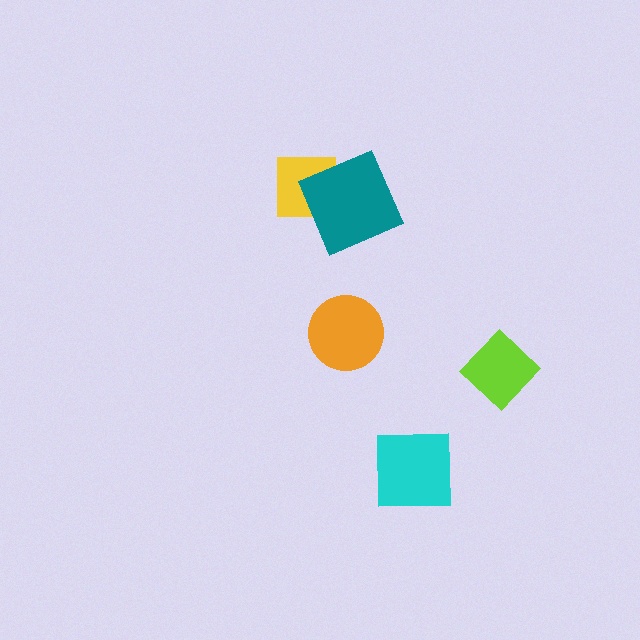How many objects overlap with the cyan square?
0 objects overlap with the cyan square.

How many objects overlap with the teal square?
1 object overlaps with the teal square.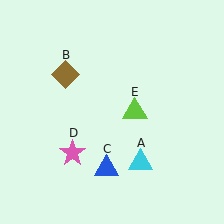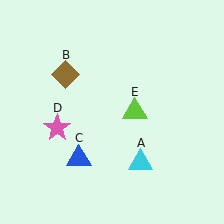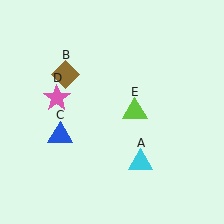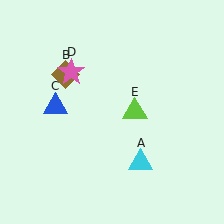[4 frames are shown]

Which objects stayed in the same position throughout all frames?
Cyan triangle (object A) and brown diamond (object B) and lime triangle (object E) remained stationary.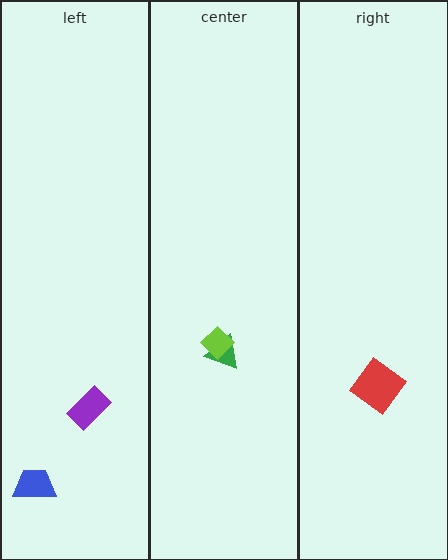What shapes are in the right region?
The red diamond.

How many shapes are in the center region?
2.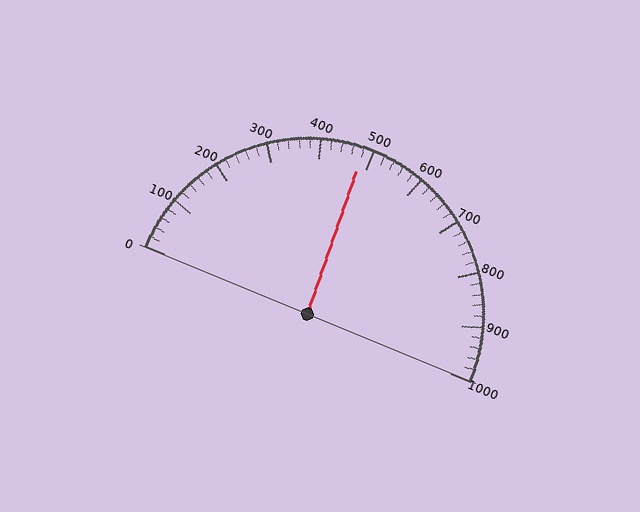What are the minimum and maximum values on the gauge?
The gauge ranges from 0 to 1000.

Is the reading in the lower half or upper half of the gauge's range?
The reading is in the lower half of the range (0 to 1000).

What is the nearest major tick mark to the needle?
The nearest major tick mark is 500.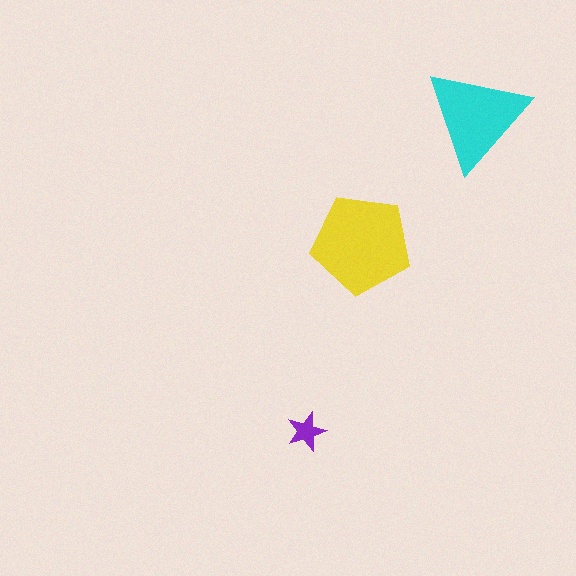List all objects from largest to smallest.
The yellow pentagon, the cyan triangle, the purple star.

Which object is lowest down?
The purple star is bottommost.